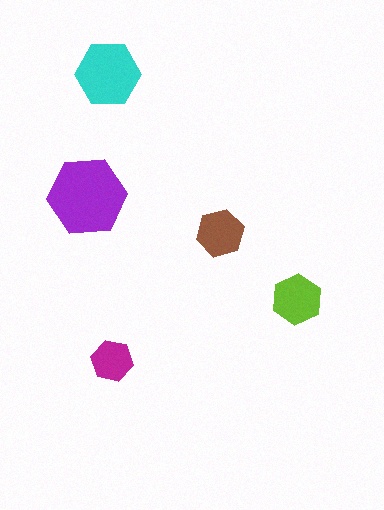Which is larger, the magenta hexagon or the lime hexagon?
The lime one.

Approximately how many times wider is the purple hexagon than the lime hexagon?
About 1.5 times wider.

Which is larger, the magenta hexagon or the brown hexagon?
The brown one.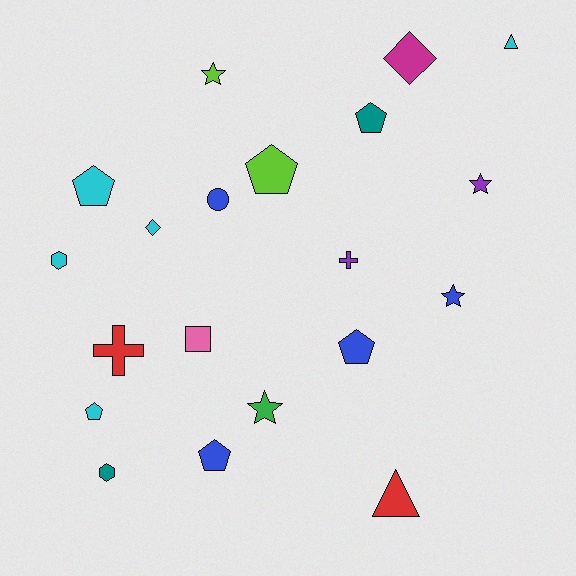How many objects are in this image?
There are 20 objects.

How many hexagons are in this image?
There are 2 hexagons.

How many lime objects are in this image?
There are 2 lime objects.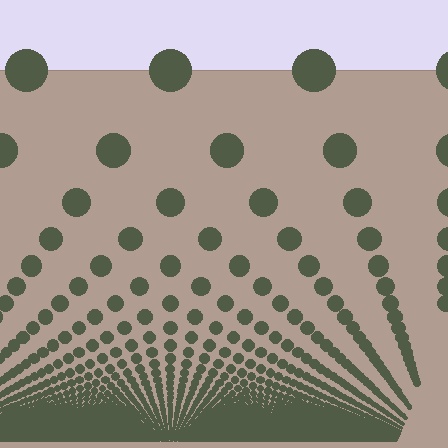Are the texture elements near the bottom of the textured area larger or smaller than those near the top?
Smaller. The gradient is inverted — elements near the bottom are smaller and denser.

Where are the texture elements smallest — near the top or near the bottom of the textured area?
Near the bottom.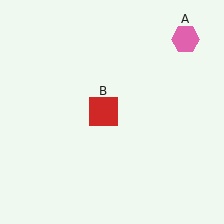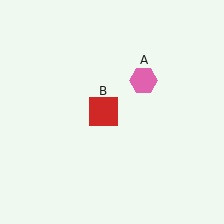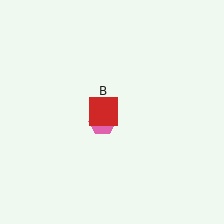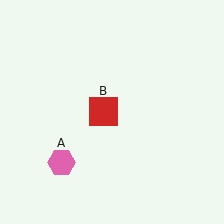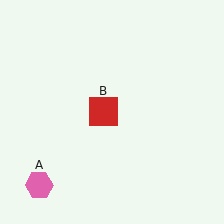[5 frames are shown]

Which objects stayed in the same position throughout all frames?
Red square (object B) remained stationary.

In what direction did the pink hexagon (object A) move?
The pink hexagon (object A) moved down and to the left.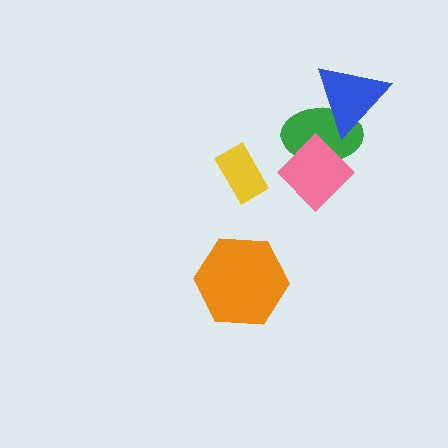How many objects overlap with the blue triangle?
1 object overlaps with the blue triangle.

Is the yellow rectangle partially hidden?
No, no other shape covers it.